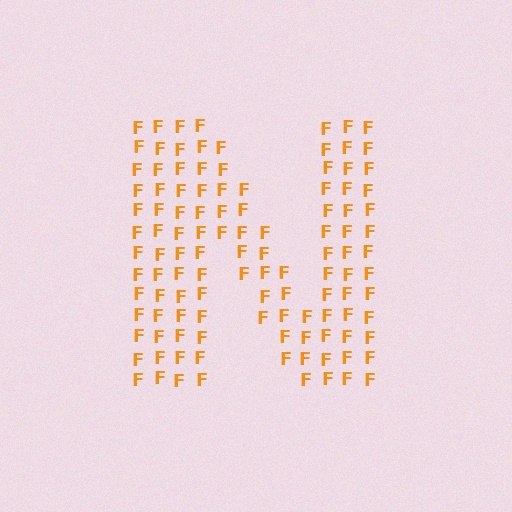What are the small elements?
The small elements are letter F's.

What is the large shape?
The large shape is the letter N.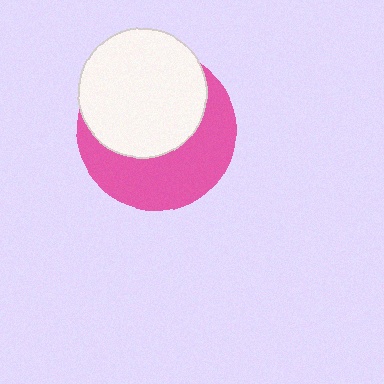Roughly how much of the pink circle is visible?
About half of it is visible (roughly 47%).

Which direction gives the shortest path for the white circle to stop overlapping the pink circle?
Moving up gives the shortest separation.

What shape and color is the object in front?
The object in front is a white circle.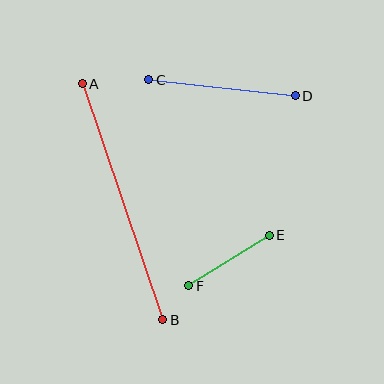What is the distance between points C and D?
The distance is approximately 148 pixels.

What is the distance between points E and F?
The distance is approximately 96 pixels.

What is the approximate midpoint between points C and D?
The midpoint is at approximately (222, 88) pixels.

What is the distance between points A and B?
The distance is approximately 249 pixels.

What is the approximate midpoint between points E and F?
The midpoint is at approximately (229, 260) pixels.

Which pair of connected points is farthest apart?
Points A and B are farthest apart.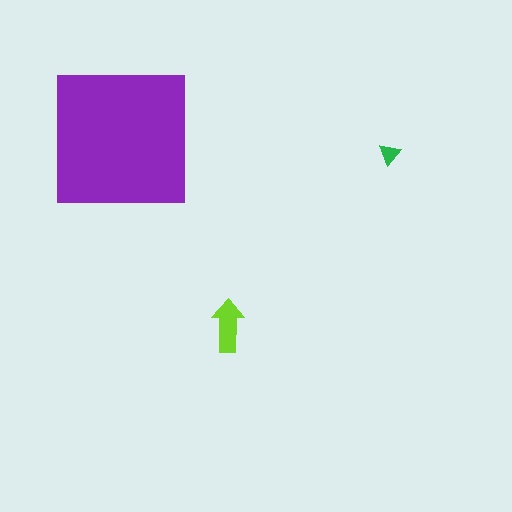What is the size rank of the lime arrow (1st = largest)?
2nd.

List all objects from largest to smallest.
The purple square, the lime arrow, the green triangle.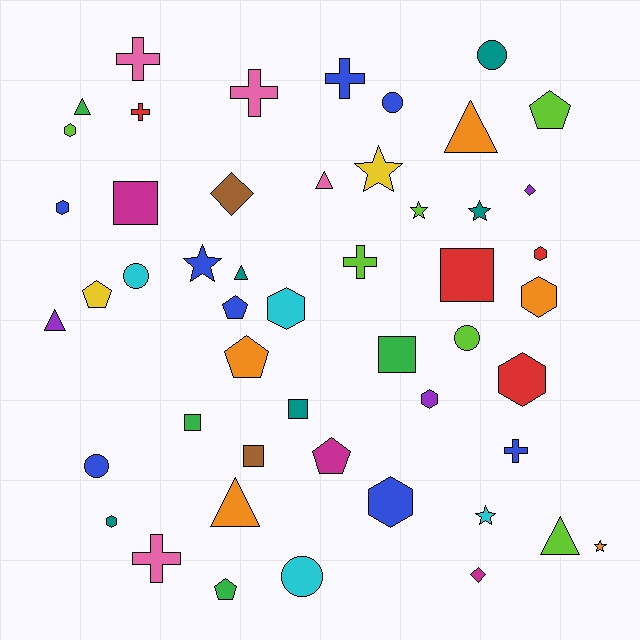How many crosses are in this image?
There are 7 crosses.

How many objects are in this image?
There are 50 objects.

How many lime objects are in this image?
There are 6 lime objects.